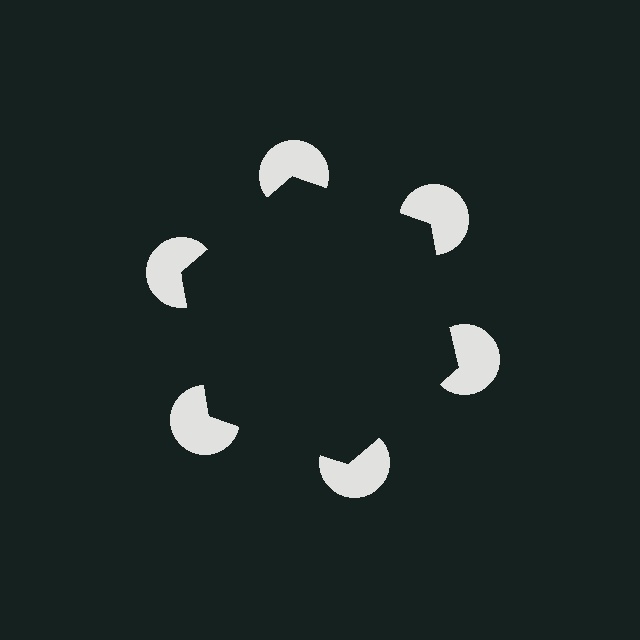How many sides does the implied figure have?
6 sides.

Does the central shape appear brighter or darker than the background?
It typically appears slightly darker than the background, even though no actual brightness change is drawn.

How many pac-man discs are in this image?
There are 6 — one at each vertex of the illusory hexagon.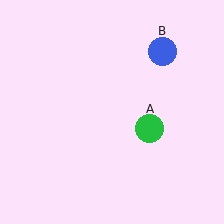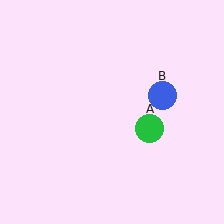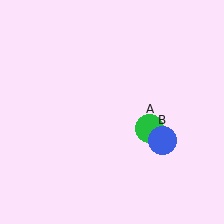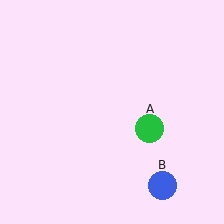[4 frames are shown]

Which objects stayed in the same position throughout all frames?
Green circle (object A) remained stationary.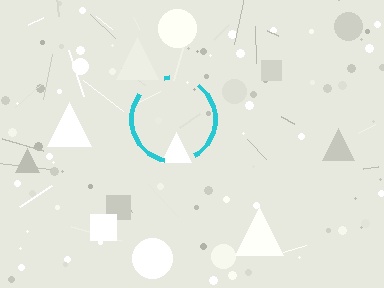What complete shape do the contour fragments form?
The contour fragments form a circle.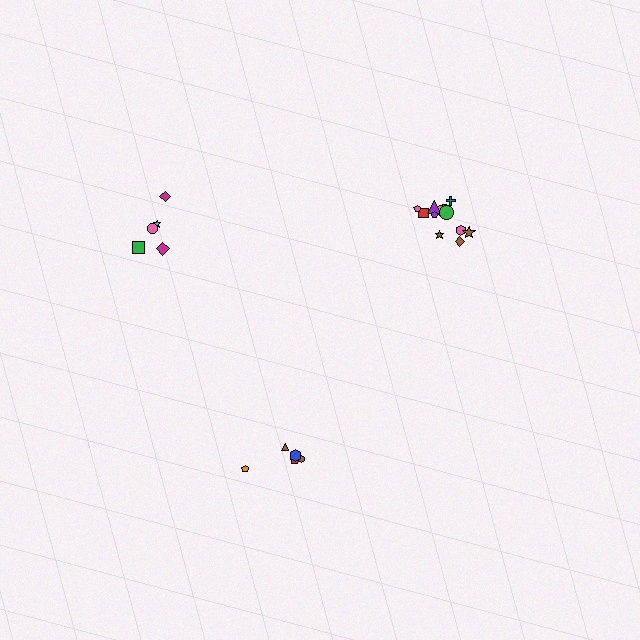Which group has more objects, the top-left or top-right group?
The top-right group.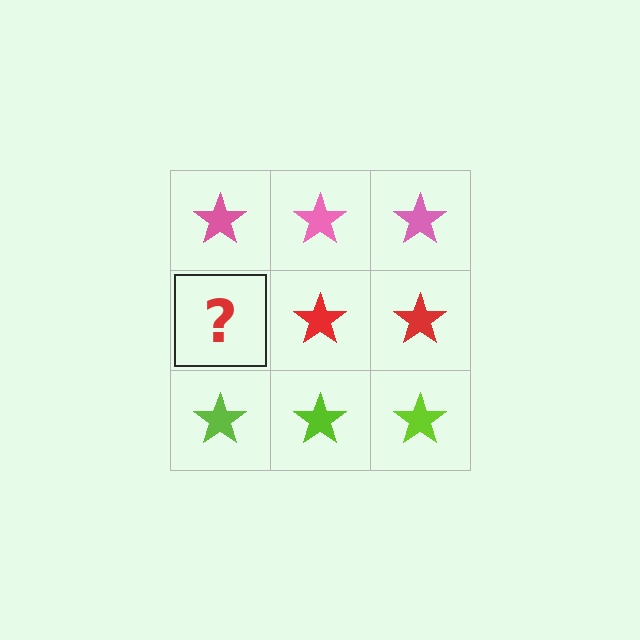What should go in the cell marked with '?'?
The missing cell should contain a red star.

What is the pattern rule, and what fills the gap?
The rule is that each row has a consistent color. The gap should be filled with a red star.